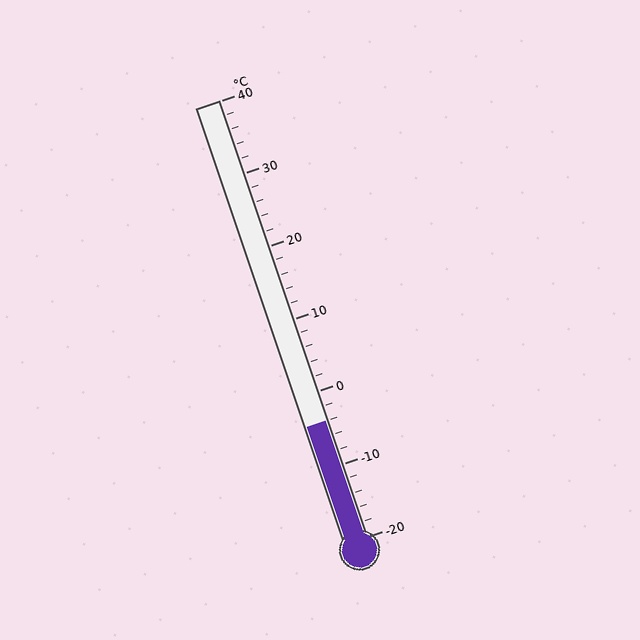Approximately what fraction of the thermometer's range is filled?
The thermometer is filled to approximately 25% of its range.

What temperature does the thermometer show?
The thermometer shows approximately -4°C.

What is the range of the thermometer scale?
The thermometer scale ranges from -20°C to 40°C.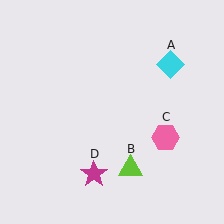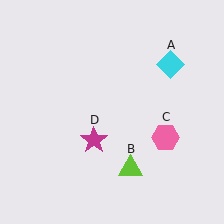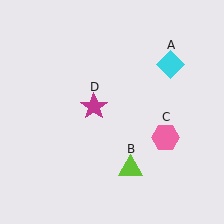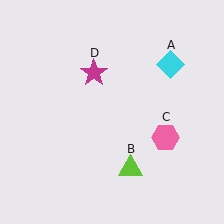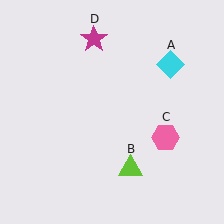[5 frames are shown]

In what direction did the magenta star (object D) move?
The magenta star (object D) moved up.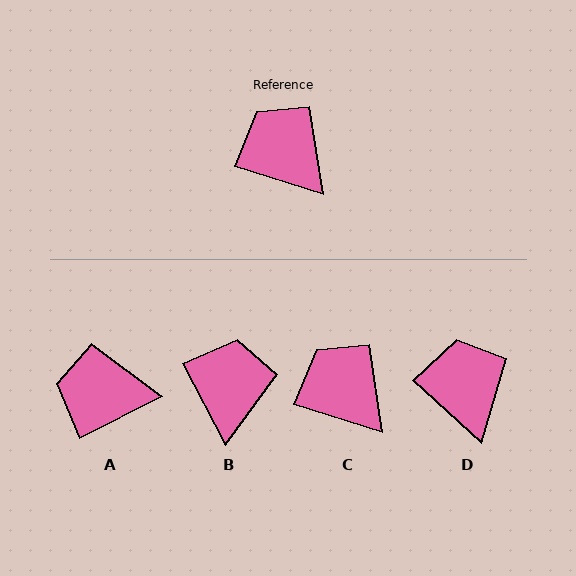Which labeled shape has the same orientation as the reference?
C.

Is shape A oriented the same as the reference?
No, it is off by about 44 degrees.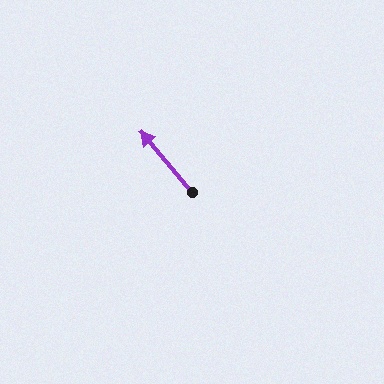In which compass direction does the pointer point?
Northwest.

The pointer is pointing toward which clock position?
Roughly 11 o'clock.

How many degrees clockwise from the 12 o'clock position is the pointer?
Approximately 320 degrees.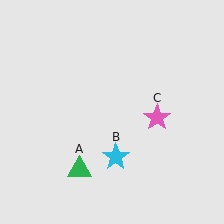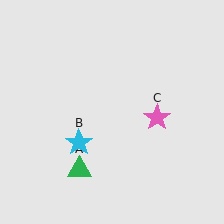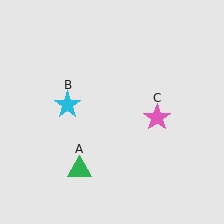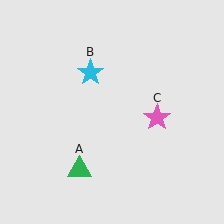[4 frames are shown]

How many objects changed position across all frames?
1 object changed position: cyan star (object B).